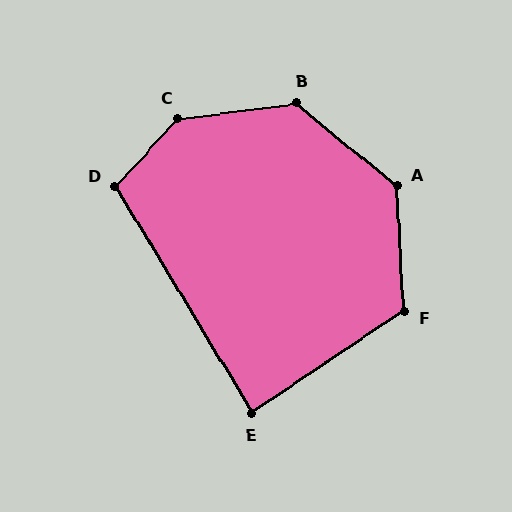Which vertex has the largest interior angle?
C, at approximately 141 degrees.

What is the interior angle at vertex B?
Approximately 133 degrees (obtuse).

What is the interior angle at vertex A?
Approximately 132 degrees (obtuse).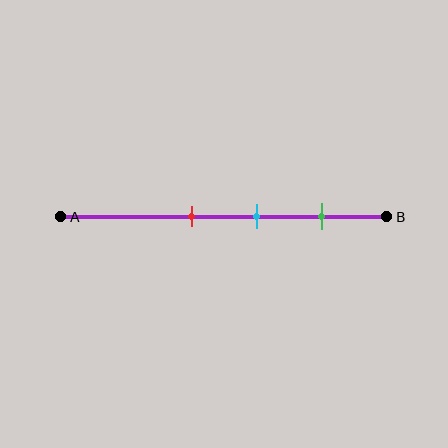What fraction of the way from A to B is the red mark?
The red mark is approximately 40% (0.4) of the way from A to B.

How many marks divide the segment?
There are 3 marks dividing the segment.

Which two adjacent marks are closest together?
The red and cyan marks are the closest adjacent pair.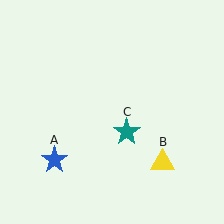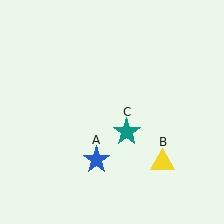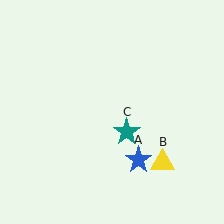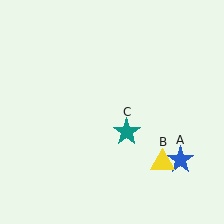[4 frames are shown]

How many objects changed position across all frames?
1 object changed position: blue star (object A).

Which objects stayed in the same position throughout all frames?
Yellow triangle (object B) and teal star (object C) remained stationary.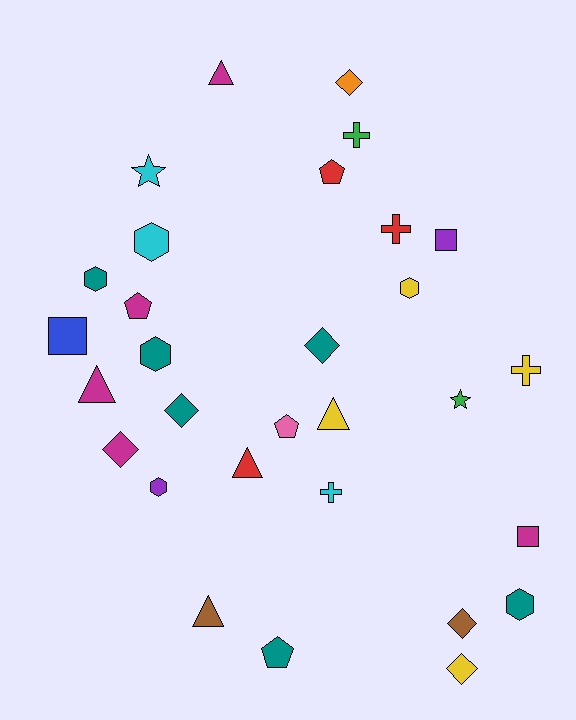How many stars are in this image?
There are 2 stars.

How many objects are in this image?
There are 30 objects.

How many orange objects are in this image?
There is 1 orange object.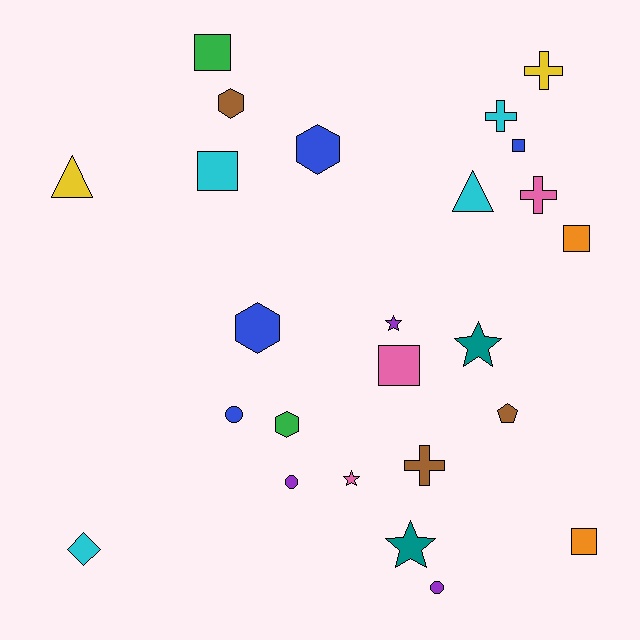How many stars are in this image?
There are 4 stars.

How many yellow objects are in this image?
There are 2 yellow objects.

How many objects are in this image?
There are 25 objects.